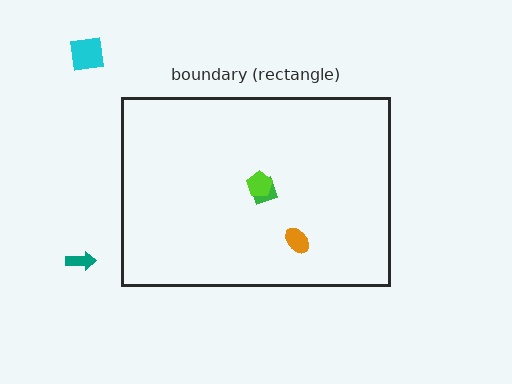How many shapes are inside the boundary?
3 inside, 2 outside.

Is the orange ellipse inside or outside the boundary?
Inside.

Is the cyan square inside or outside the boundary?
Outside.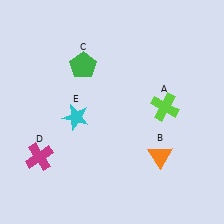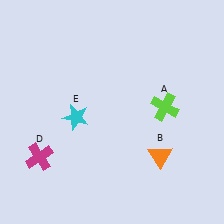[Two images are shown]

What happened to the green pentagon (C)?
The green pentagon (C) was removed in Image 2. It was in the top-left area of Image 1.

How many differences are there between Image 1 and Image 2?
There is 1 difference between the two images.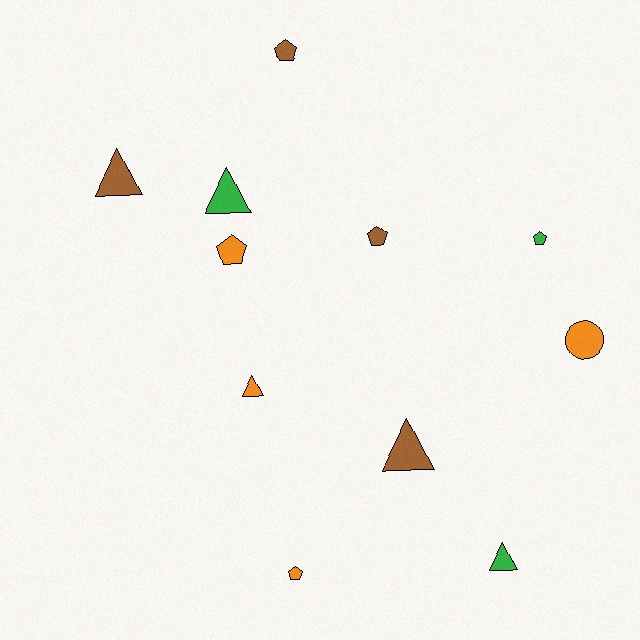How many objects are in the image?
There are 11 objects.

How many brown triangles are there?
There are 2 brown triangles.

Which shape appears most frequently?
Triangle, with 5 objects.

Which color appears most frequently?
Brown, with 4 objects.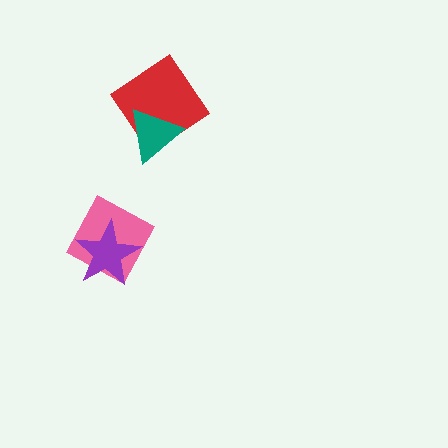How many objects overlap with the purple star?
1 object overlaps with the purple star.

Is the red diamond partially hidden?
Yes, it is partially covered by another shape.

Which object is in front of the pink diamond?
The purple star is in front of the pink diamond.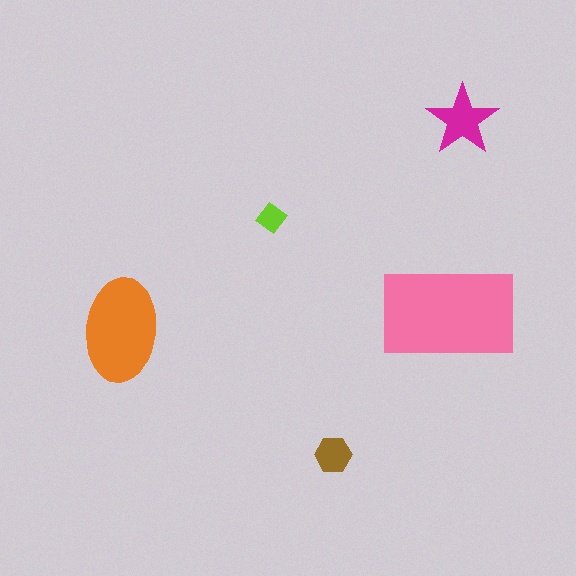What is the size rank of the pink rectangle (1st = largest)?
1st.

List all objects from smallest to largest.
The lime diamond, the brown hexagon, the magenta star, the orange ellipse, the pink rectangle.